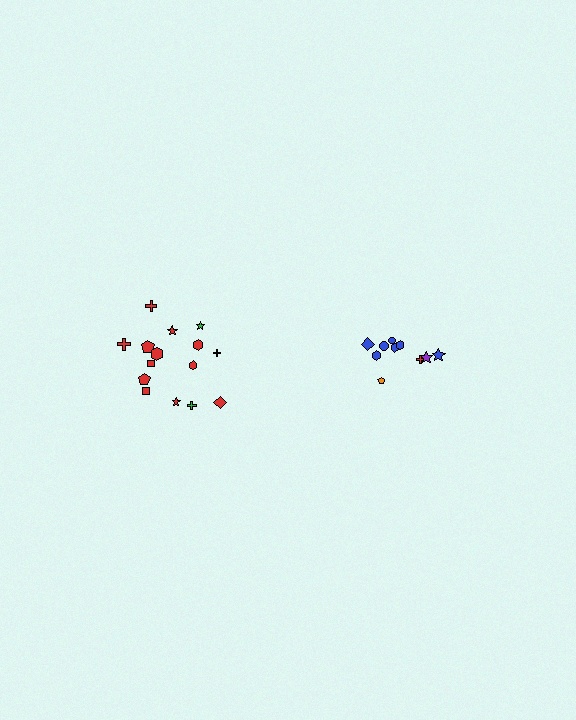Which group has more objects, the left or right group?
The left group.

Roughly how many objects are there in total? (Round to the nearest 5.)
Roughly 25 objects in total.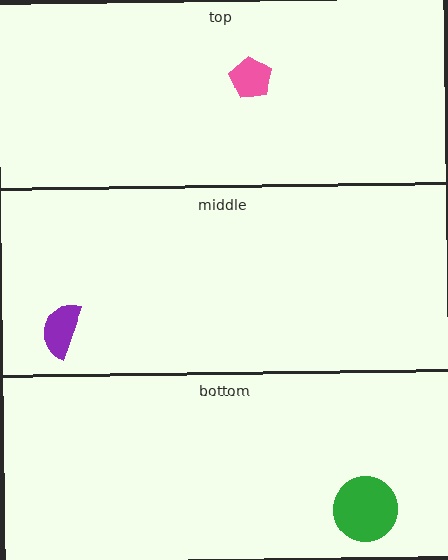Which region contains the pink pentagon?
The top region.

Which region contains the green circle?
The bottom region.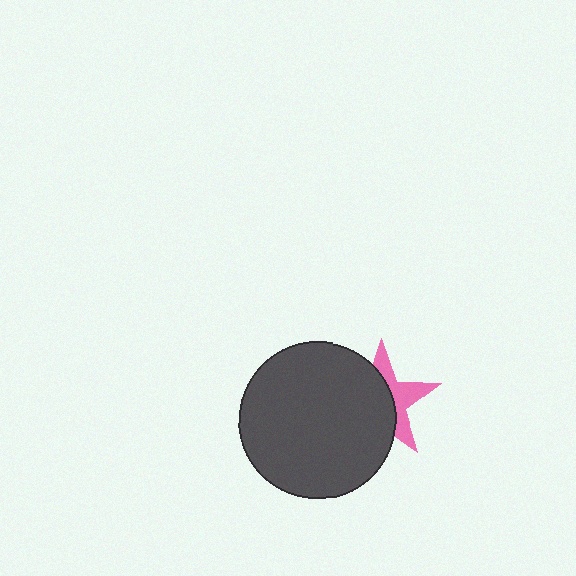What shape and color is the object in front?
The object in front is a dark gray circle.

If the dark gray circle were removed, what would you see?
You would see the complete pink star.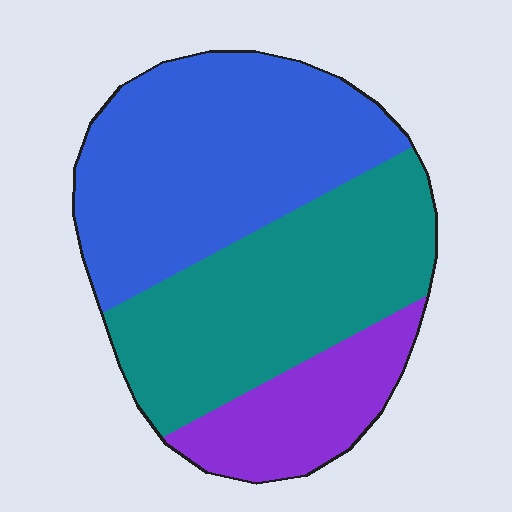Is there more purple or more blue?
Blue.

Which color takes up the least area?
Purple, at roughly 20%.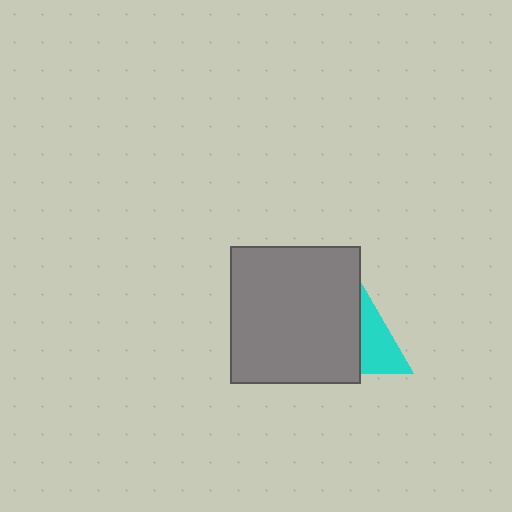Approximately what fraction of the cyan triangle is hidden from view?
Roughly 69% of the cyan triangle is hidden behind the gray rectangle.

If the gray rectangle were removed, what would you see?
You would see the complete cyan triangle.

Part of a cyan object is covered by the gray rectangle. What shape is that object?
It is a triangle.